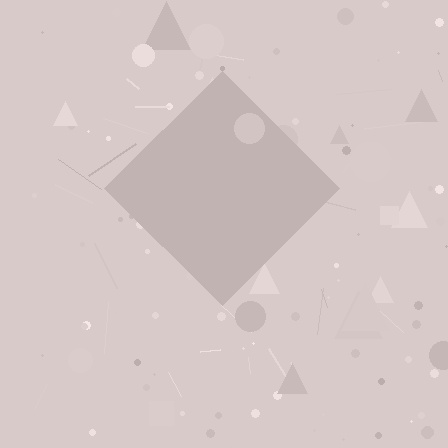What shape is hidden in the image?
A diamond is hidden in the image.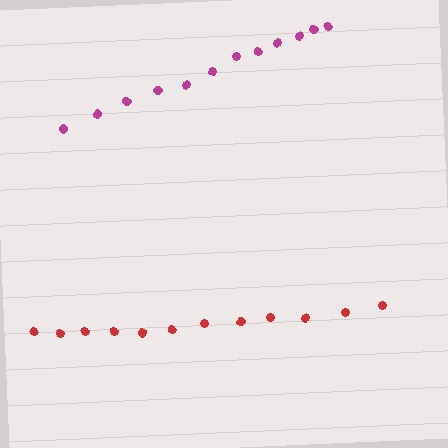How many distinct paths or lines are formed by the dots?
There are 2 distinct paths.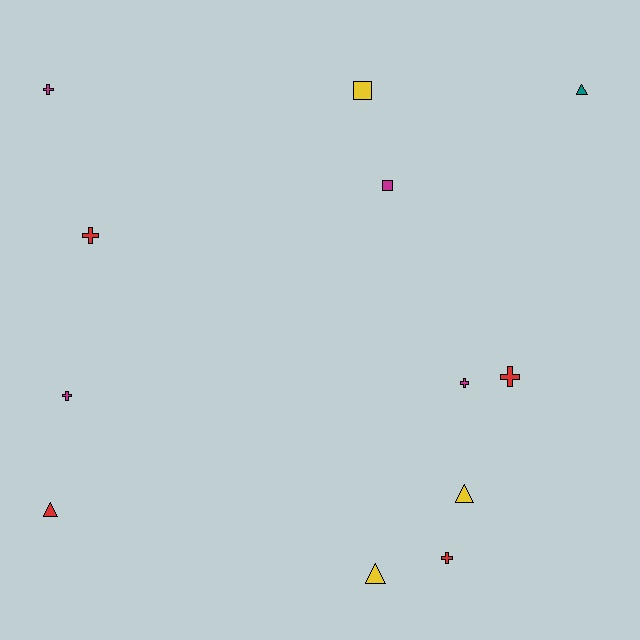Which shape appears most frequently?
Cross, with 6 objects.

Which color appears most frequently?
Red, with 4 objects.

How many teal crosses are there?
There are no teal crosses.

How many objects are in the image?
There are 12 objects.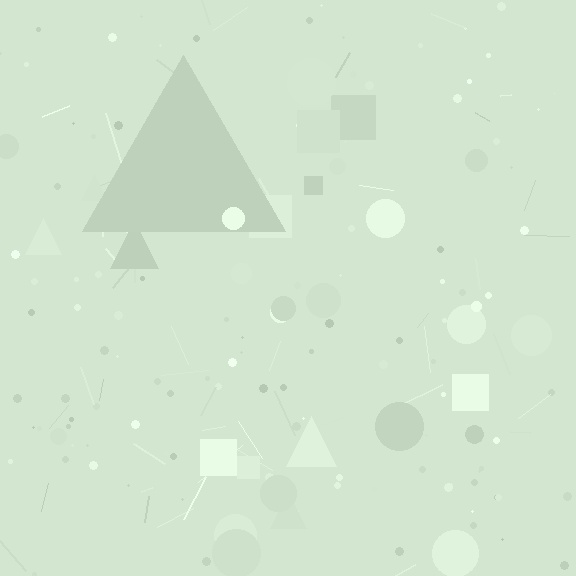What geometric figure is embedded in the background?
A triangle is embedded in the background.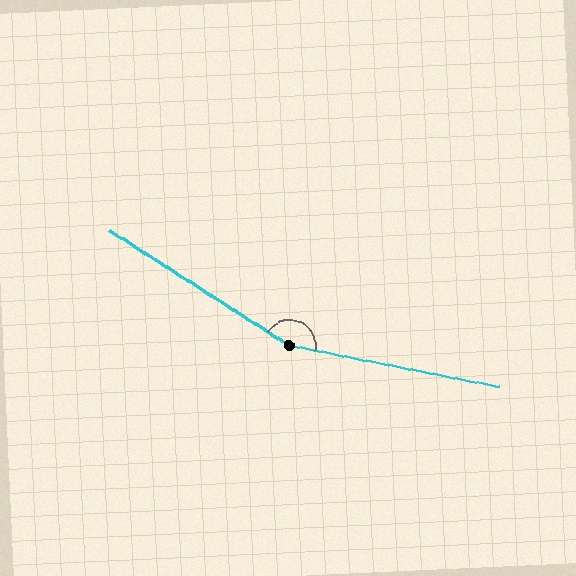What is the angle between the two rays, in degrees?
Approximately 158 degrees.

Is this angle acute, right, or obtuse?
It is obtuse.